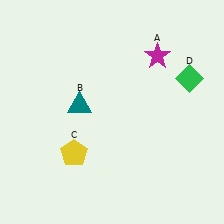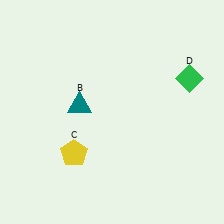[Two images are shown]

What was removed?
The magenta star (A) was removed in Image 2.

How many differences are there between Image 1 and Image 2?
There is 1 difference between the two images.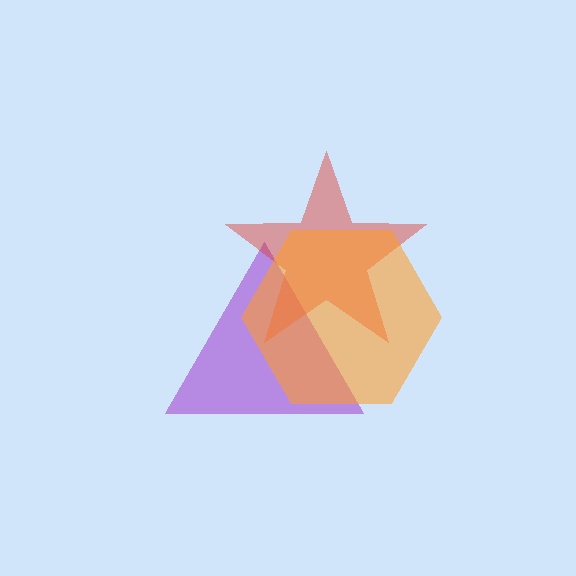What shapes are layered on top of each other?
The layered shapes are: a purple triangle, a red star, an orange hexagon.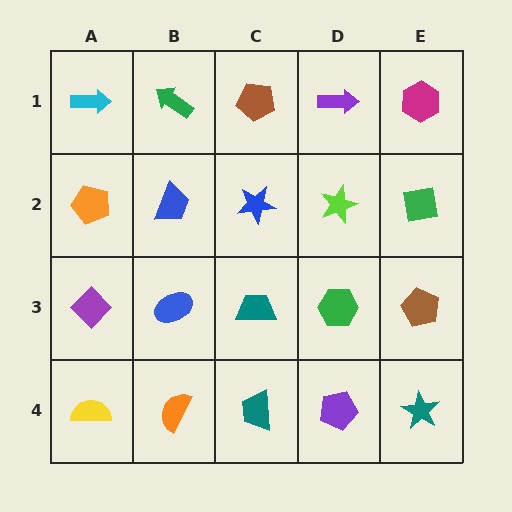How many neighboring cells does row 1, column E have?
2.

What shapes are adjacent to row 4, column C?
A teal trapezoid (row 3, column C), an orange semicircle (row 4, column B), a purple pentagon (row 4, column D).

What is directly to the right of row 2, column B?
A blue star.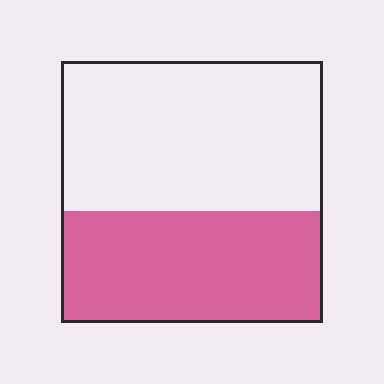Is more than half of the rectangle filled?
No.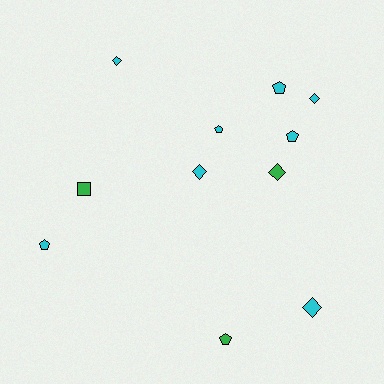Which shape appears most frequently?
Pentagon, with 5 objects.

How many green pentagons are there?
There is 1 green pentagon.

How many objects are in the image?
There are 11 objects.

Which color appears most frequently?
Cyan, with 8 objects.